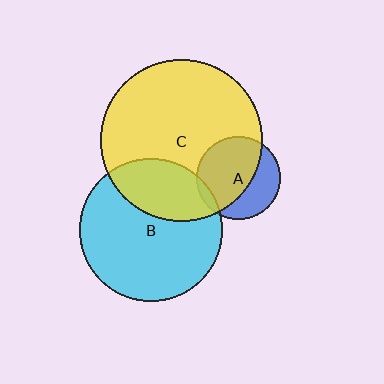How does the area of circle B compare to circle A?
Approximately 2.9 times.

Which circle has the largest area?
Circle C (yellow).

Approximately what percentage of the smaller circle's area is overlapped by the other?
Approximately 65%.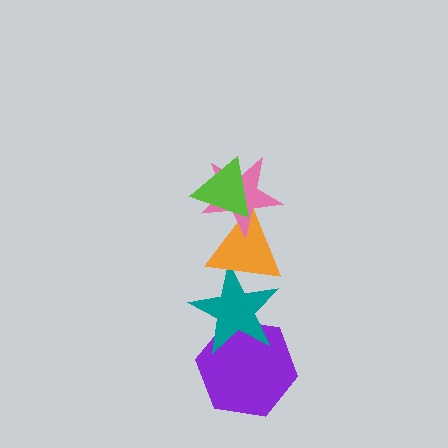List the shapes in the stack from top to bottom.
From top to bottom: the lime triangle, the pink star, the orange triangle, the teal star, the purple hexagon.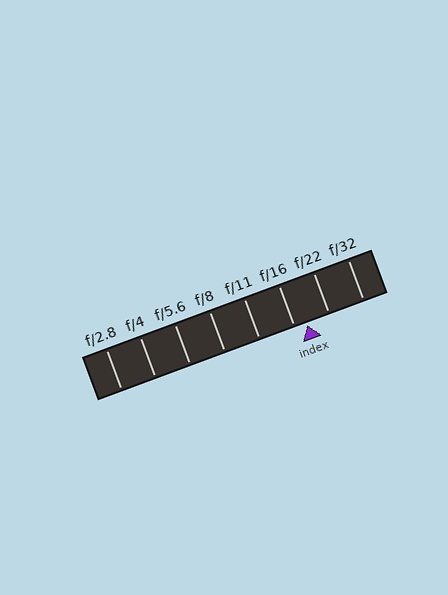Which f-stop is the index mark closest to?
The index mark is closest to f/16.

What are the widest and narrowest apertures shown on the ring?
The widest aperture shown is f/2.8 and the narrowest is f/32.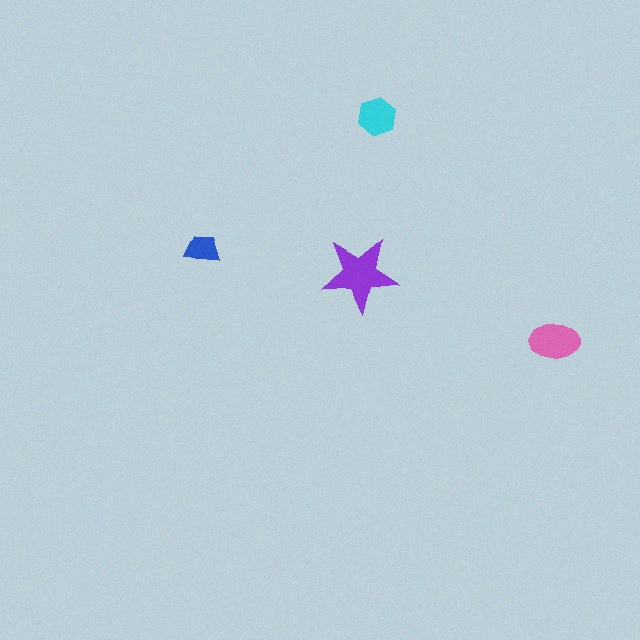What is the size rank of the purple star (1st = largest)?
1st.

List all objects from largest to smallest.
The purple star, the pink ellipse, the cyan hexagon, the blue trapezoid.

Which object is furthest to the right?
The pink ellipse is rightmost.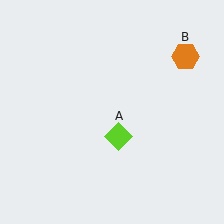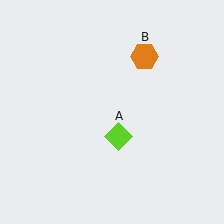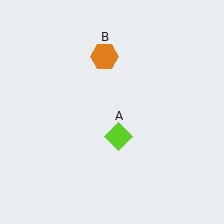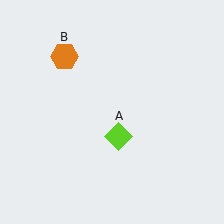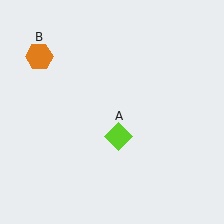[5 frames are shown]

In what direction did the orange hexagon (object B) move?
The orange hexagon (object B) moved left.